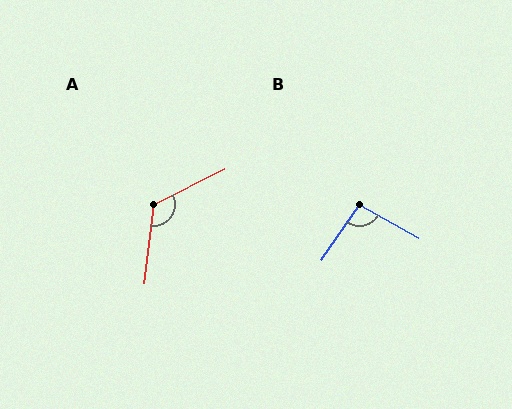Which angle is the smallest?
B, at approximately 96 degrees.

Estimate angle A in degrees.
Approximately 124 degrees.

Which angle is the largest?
A, at approximately 124 degrees.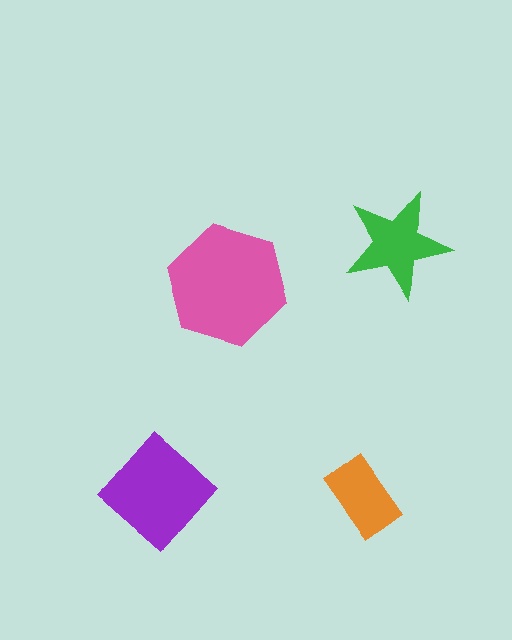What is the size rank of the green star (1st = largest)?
3rd.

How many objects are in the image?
There are 4 objects in the image.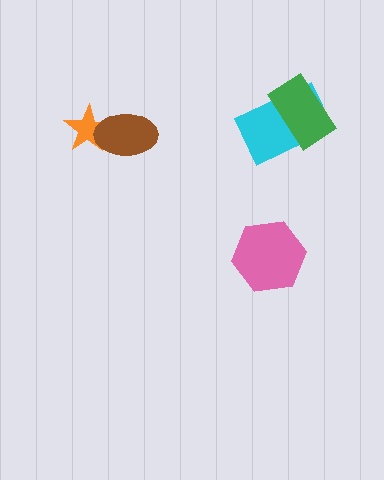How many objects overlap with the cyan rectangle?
1 object overlaps with the cyan rectangle.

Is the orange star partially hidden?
Yes, it is partially covered by another shape.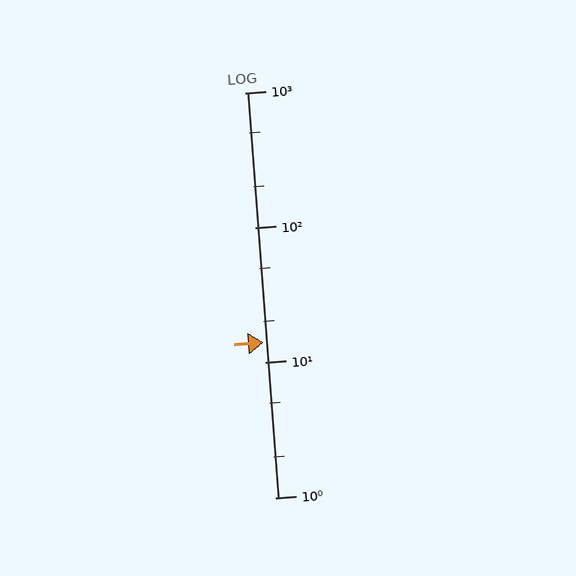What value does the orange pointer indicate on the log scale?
The pointer indicates approximately 14.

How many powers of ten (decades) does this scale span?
The scale spans 3 decades, from 1 to 1000.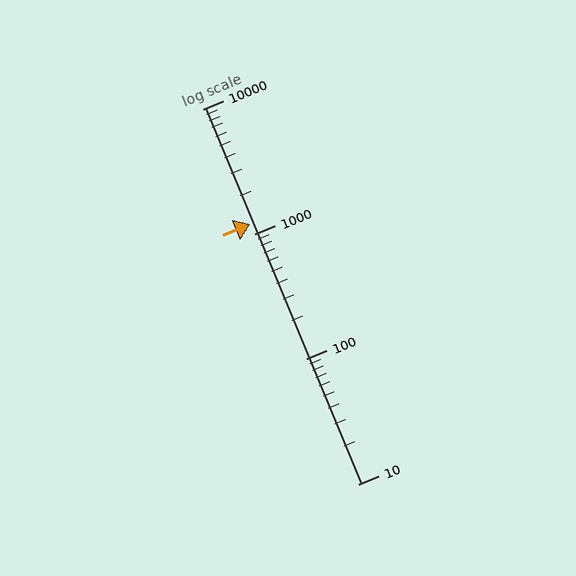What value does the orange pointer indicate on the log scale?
The pointer indicates approximately 1200.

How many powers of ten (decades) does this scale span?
The scale spans 3 decades, from 10 to 10000.